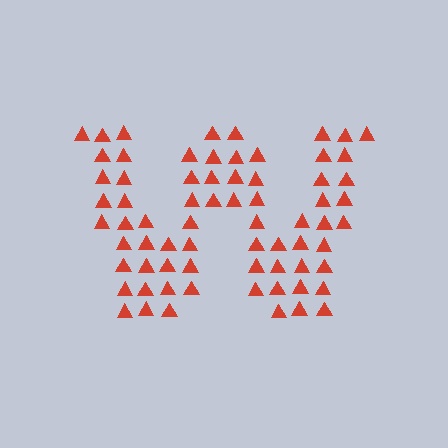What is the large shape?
The large shape is the letter W.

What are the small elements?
The small elements are triangles.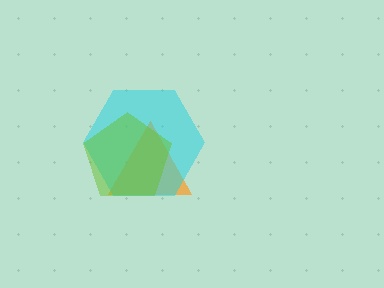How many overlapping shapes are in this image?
There are 3 overlapping shapes in the image.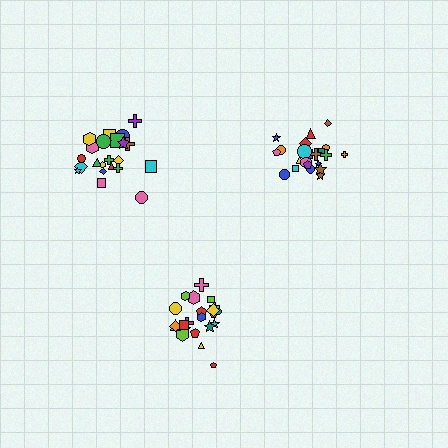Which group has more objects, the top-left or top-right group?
The top-left group.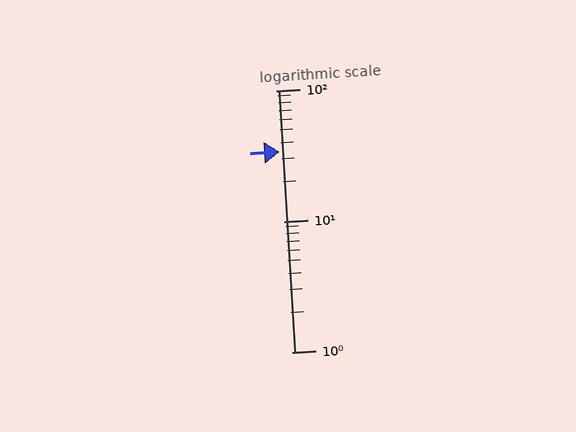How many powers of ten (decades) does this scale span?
The scale spans 2 decades, from 1 to 100.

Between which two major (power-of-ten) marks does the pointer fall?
The pointer is between 10 and 100.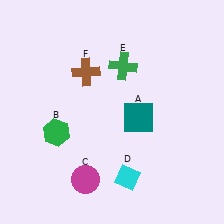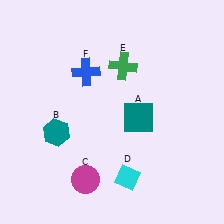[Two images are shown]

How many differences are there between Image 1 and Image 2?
There are 2 differences between the two images.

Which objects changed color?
B changed from green to teal. F changed from brown to blue.